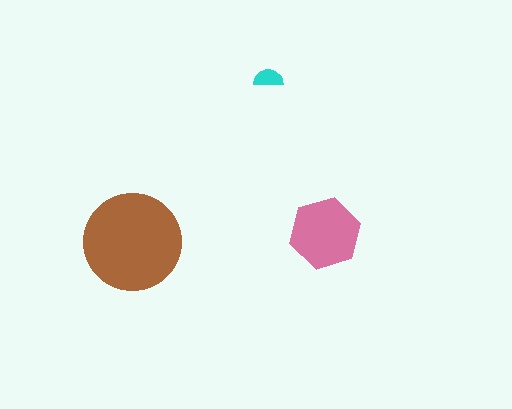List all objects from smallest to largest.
The cyan semicircle, the pink hexagon, the brown circle.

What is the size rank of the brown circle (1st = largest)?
1st.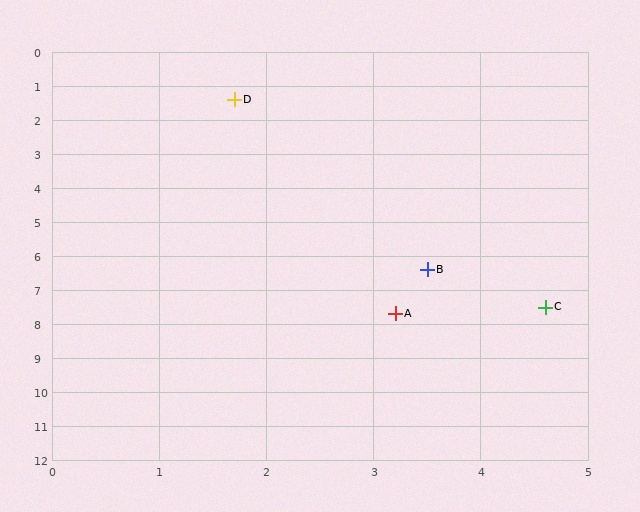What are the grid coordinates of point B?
Point B is at approximately (3.5, 6.4).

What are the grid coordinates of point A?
Point A is at approximately (3.2, 7.7).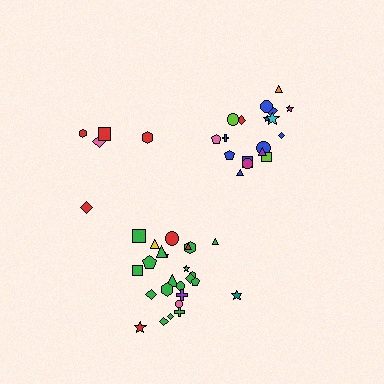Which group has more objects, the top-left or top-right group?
The top-right group.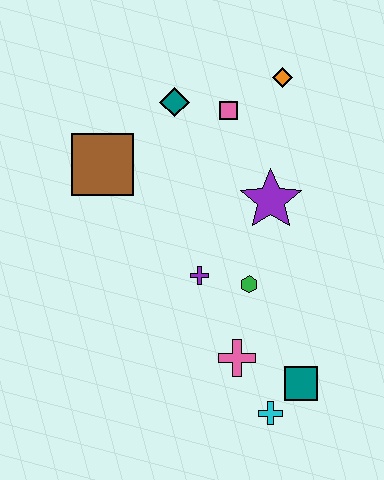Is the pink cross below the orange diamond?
Yes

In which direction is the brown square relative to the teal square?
The brown square is above the teal square.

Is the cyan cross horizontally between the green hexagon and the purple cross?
No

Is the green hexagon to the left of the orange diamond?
Yes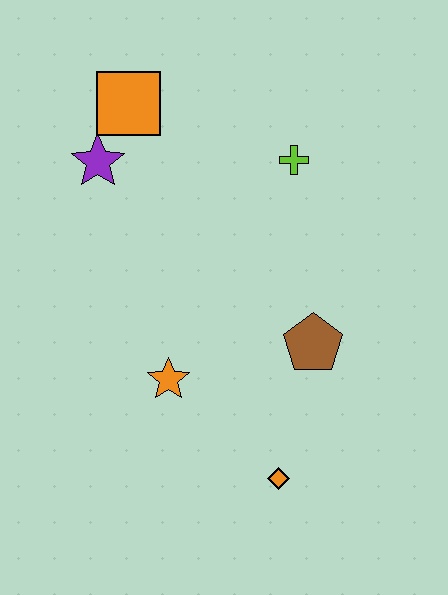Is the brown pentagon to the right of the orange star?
Yes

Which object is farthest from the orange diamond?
The orange square is farthest from the orange diamond.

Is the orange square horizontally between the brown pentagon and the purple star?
Yes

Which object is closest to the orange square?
The purple star is closest to the orange square.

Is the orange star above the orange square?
No